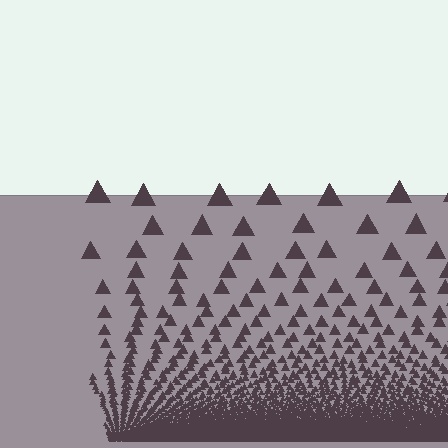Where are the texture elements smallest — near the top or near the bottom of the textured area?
Near the bottom.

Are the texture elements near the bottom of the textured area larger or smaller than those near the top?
Smaller. The gradient is inverted — elements near the bottom are smaller and denser.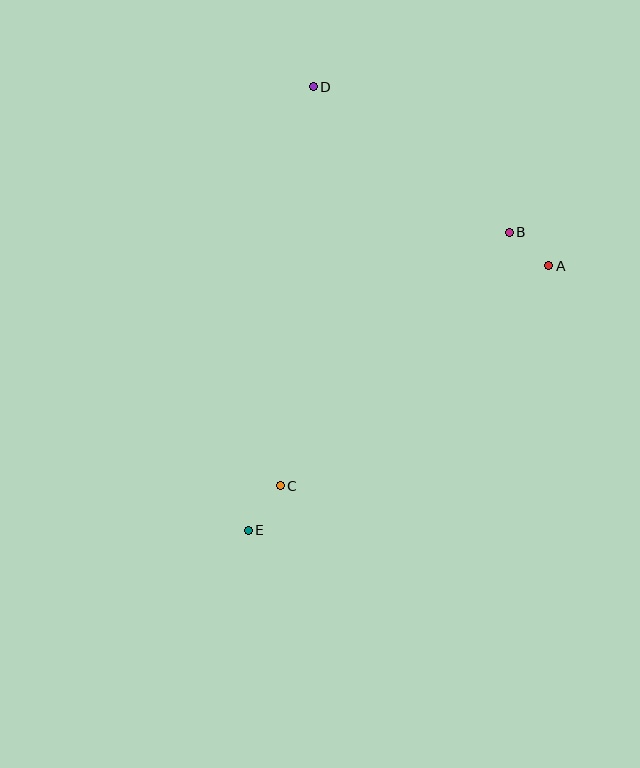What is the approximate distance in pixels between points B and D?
The distance between B and D is approximately 244 pixels.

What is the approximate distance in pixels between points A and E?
The distance between A and E is approximately 400 pixels.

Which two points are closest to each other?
Points A and B are closest to each other.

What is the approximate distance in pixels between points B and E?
The distance between B and E is approximately 396 pixels.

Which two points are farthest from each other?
Points D and E are farthest from each other.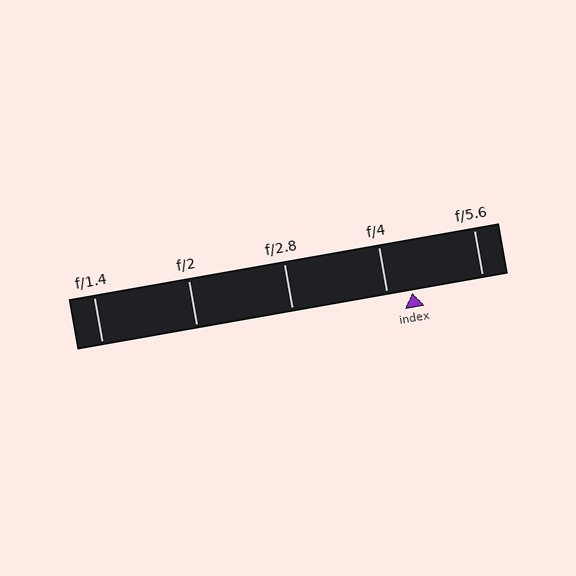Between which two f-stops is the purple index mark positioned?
The index mark is between f/4 and f/5.6.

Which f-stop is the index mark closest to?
The index mark is closest to f/4.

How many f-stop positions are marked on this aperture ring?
There are 5 f-stop positions marked.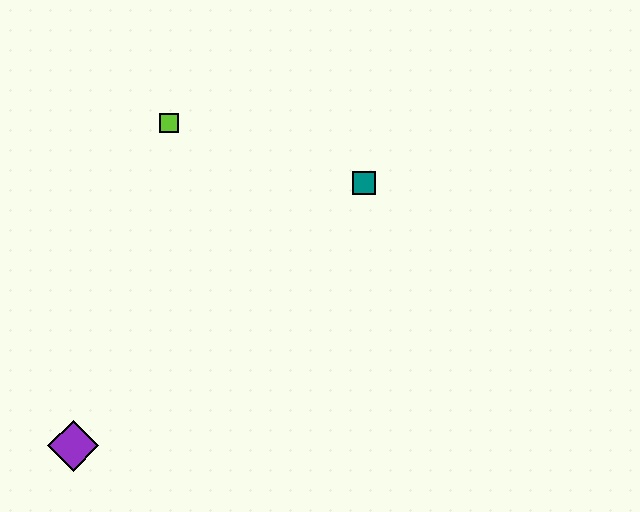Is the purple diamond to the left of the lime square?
Yes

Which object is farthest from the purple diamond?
The teal square is farthest from the purple diamond.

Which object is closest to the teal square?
The lime square is closest to the teal square.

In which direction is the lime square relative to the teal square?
The lime square is to the left of the teal square.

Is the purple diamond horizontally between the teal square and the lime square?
No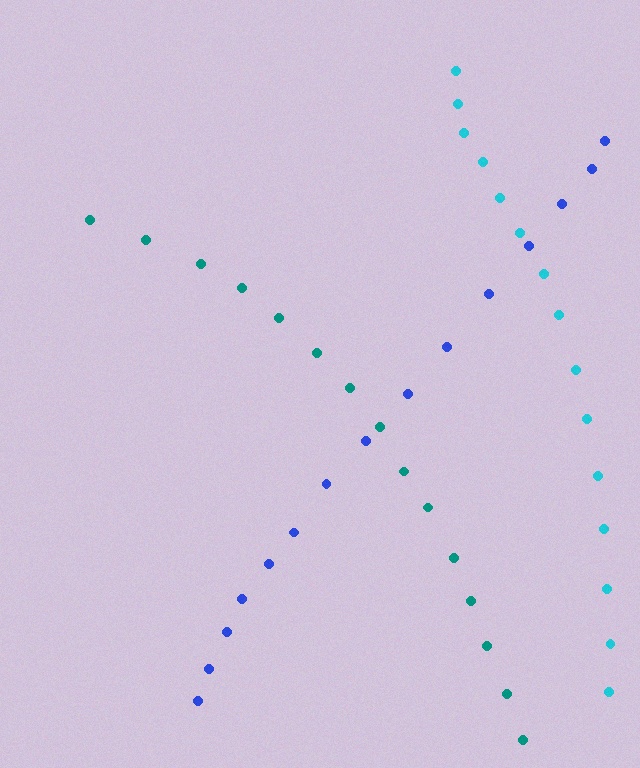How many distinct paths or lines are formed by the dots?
There are 3 distinct paths.